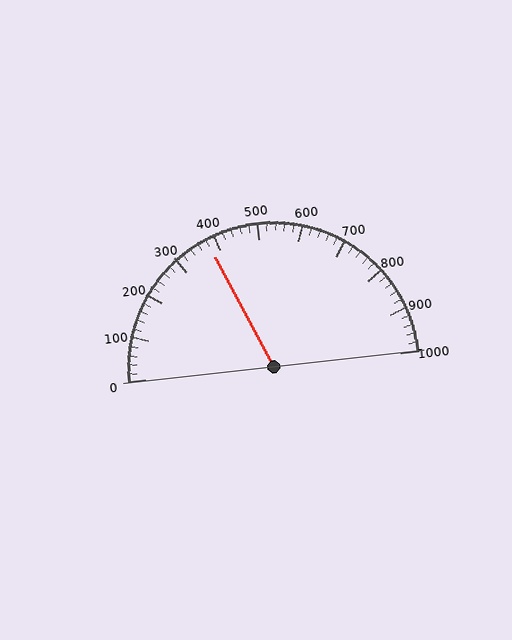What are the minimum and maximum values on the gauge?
The gauge ranges from 0 to 1000.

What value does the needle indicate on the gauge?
The needle indicates approximately 380.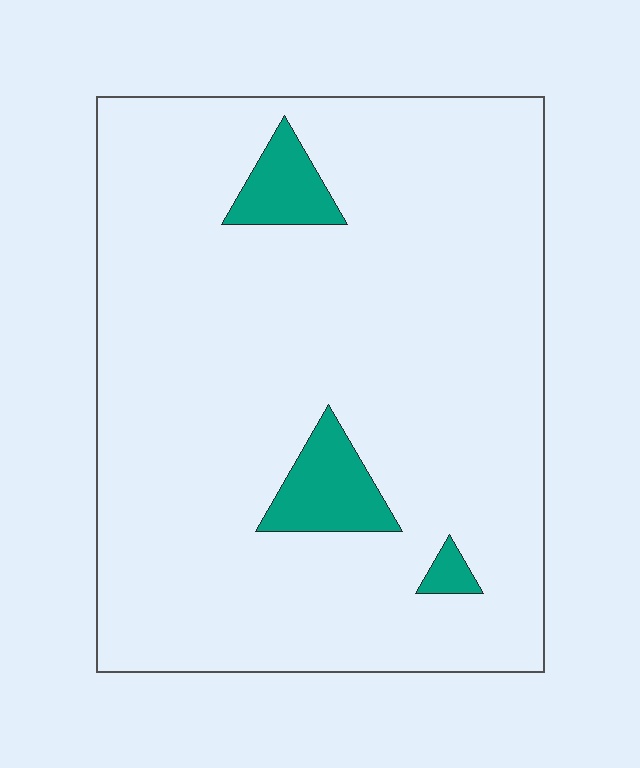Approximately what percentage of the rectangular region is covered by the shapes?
Approximately 5%.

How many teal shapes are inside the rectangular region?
3.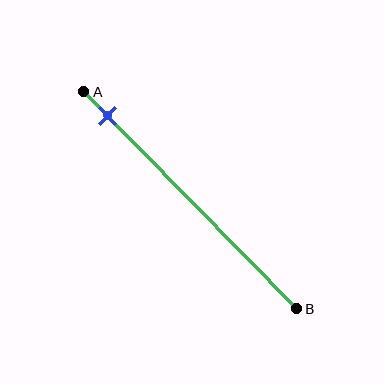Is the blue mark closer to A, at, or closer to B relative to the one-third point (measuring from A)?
The blue mark is closer to point A than the one-third point of segment AB.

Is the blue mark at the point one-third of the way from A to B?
No, the mark is at about 10% from A, not at the 33% one-third point.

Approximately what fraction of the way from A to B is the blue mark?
The blue mark is approximately 10% of the way from A to B.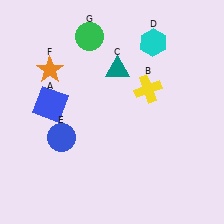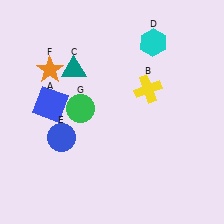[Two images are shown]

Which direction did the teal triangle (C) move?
The teal triangle (C) moved left.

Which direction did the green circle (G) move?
The green circle (G) moved down.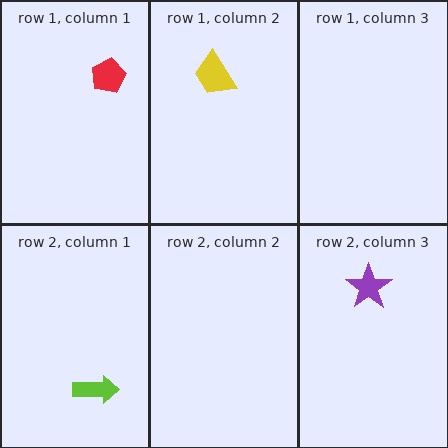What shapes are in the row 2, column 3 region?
The purple star.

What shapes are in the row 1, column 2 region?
The yellow trapezoid.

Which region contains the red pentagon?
The row 1, column 1 region.